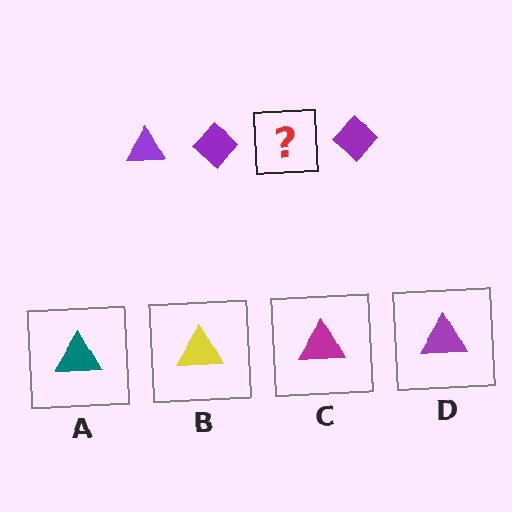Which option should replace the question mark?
Option D.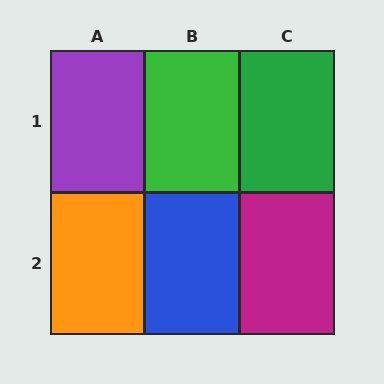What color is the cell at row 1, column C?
Green.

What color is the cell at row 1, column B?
Green.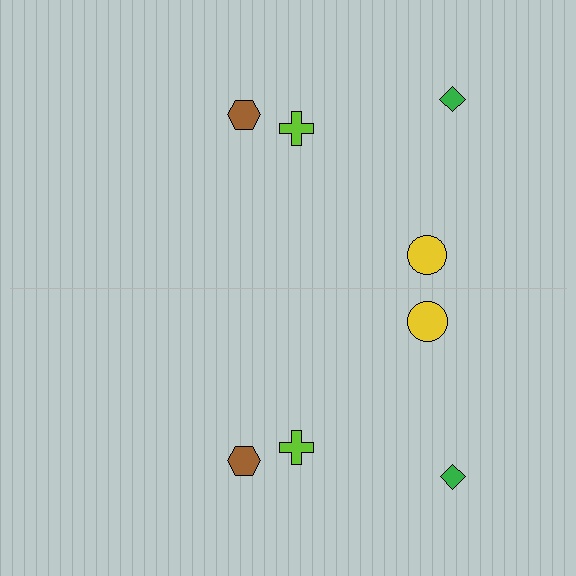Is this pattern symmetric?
Yes, this pattern has bilateral (reflection) symmetry.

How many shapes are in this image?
There are 8 shapes in this image.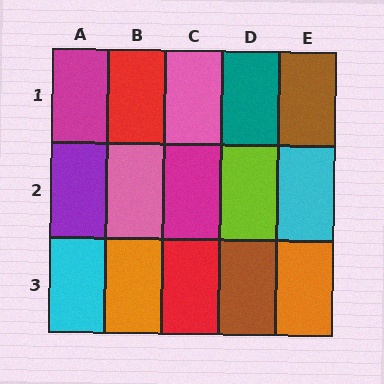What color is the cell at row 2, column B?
Pink.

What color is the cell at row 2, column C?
Magenta.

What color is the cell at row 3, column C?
Red.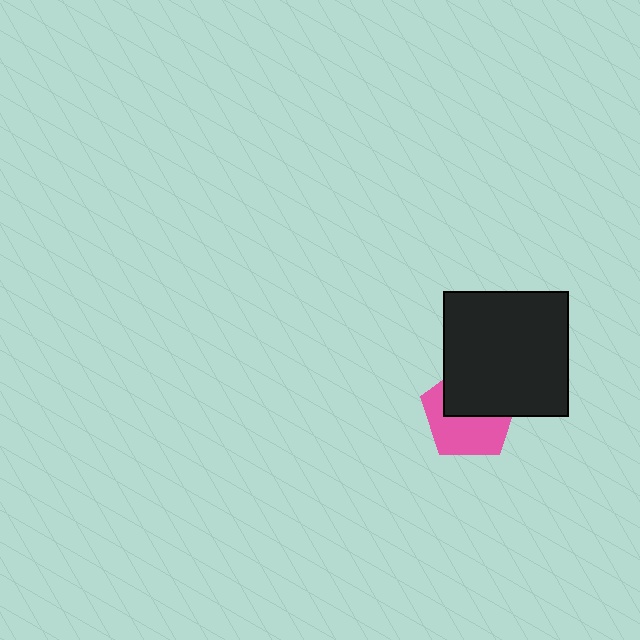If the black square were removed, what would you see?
You would see the complete pink pentagon.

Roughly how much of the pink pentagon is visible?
About half of it is visible (roughly 52%).